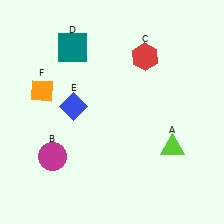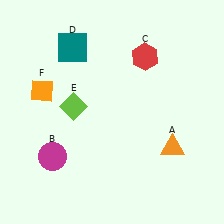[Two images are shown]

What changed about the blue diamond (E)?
In Image 1, E is blue. In Image 2, it changed to lime.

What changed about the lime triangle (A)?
In Image 1, A is lime. In Image 2, it changed to orange.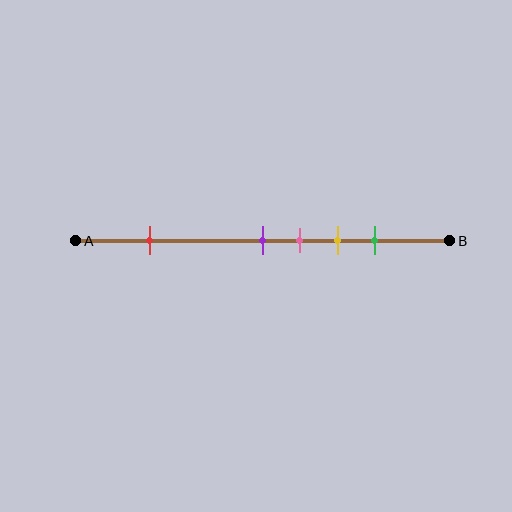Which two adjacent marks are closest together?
The purple and pink marks are the closest adjacent pair.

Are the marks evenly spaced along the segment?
No, the marks are not evenly spaced.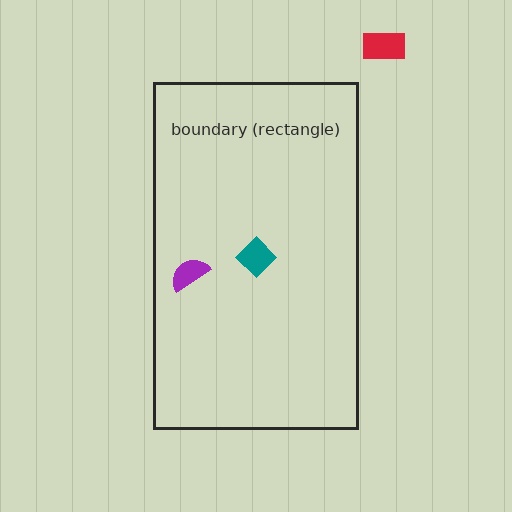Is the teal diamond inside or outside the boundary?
Inside.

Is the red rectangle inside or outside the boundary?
Outside.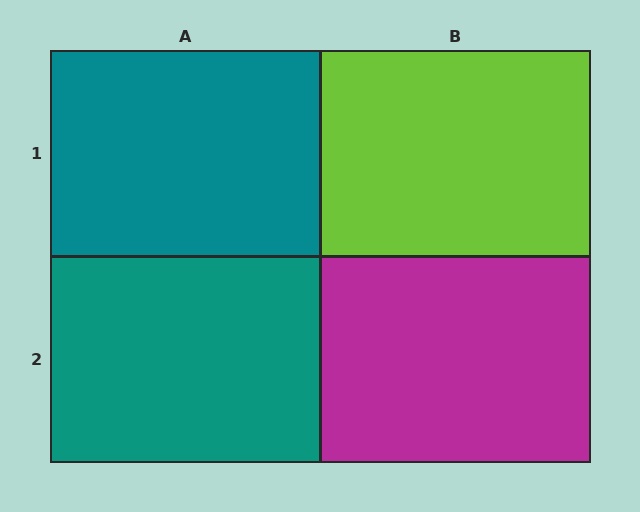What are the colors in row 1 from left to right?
Teal, lime.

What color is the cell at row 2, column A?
Teal.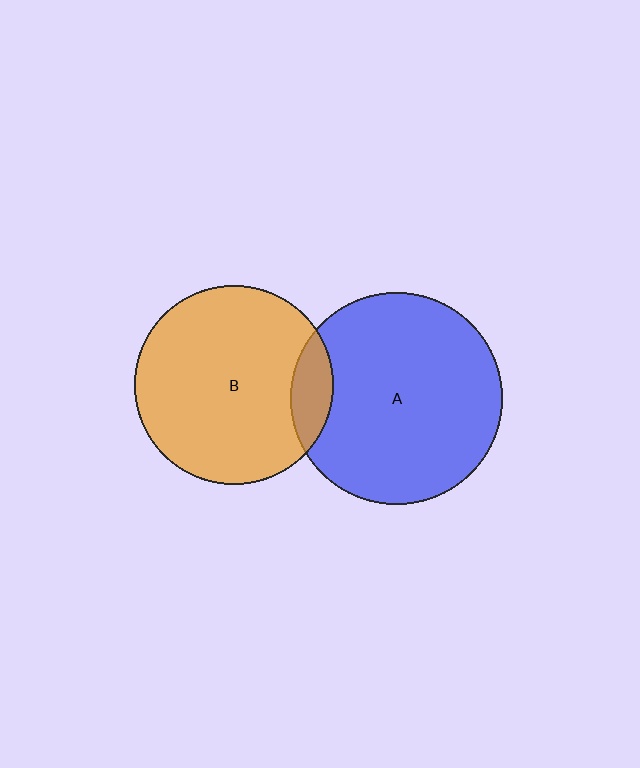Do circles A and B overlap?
Yes.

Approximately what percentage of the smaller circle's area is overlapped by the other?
Approximately 10%.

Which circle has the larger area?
Circle A (blue).